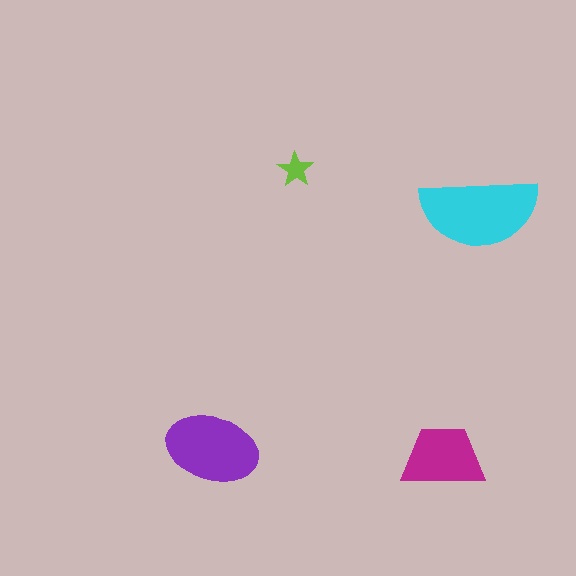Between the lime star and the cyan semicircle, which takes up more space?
The cyan semicircle.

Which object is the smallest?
The lime star.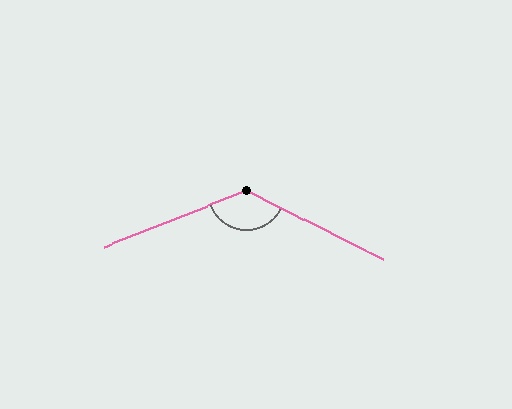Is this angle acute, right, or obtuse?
It is obtuse.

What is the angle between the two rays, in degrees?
Approximately 132 degrees.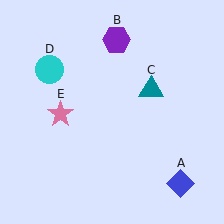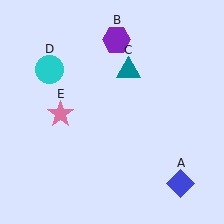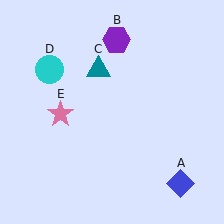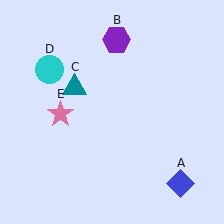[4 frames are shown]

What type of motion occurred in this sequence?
The teal triangle (object C) rotated counterclockwise around the center of the scene.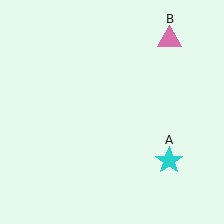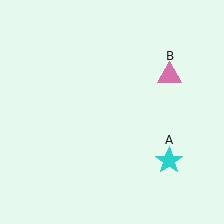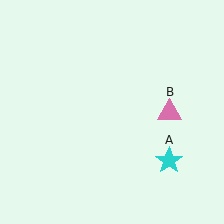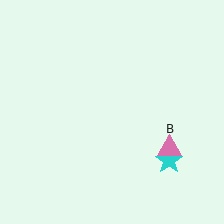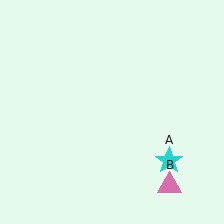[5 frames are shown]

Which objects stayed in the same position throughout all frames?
Cyan star (object A) remained stationary.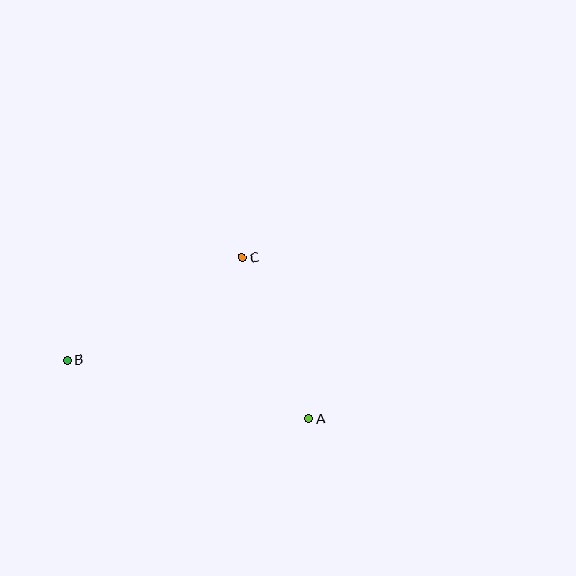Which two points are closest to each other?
Points A and C are closest to each other.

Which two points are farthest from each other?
Points A and B are farthest from each other.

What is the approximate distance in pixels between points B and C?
The distance between B and C is approximately 203 pixels.